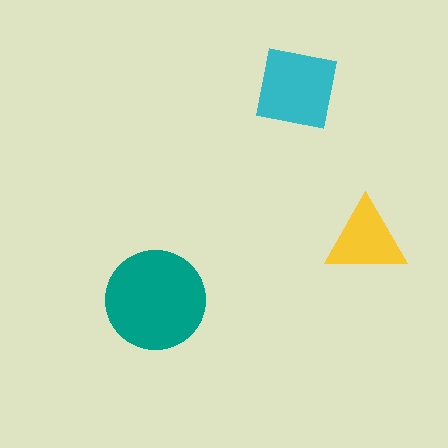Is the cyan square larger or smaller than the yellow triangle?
Larger.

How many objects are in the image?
There are 3 objects in the image.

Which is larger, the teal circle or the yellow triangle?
The teal circle.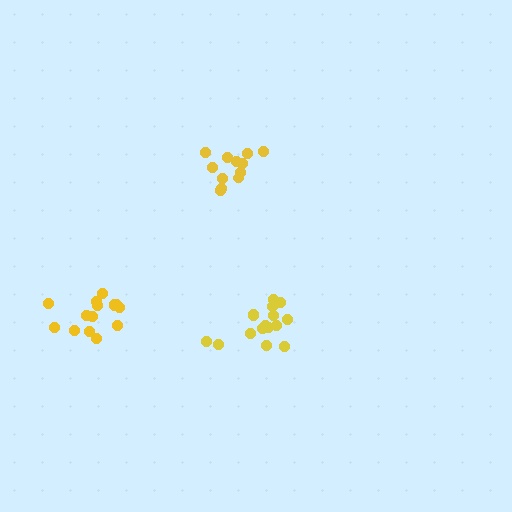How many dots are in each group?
Group 1: 12 dots, Group 2: 15 dots, Group 3: 16 dots (43 total).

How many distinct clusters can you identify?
There are 3 distinct clusters.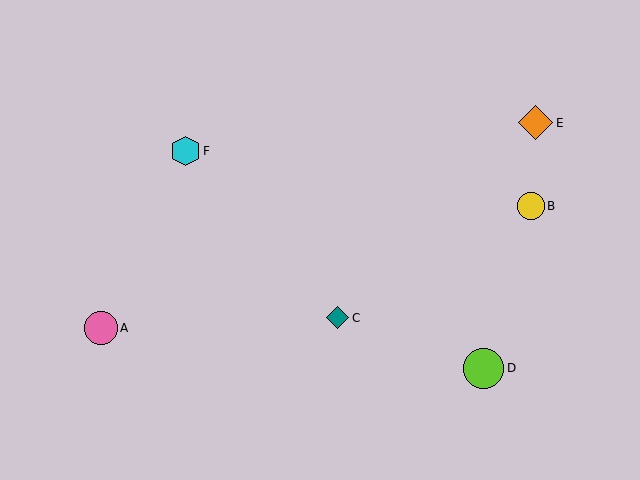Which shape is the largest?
The lime circle (labeled D) is the largest.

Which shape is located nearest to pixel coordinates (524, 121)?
The orange diamond (labeled E) at (536, 123) is nearest to that location.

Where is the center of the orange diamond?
The center of the orange diamond is at (536, 123).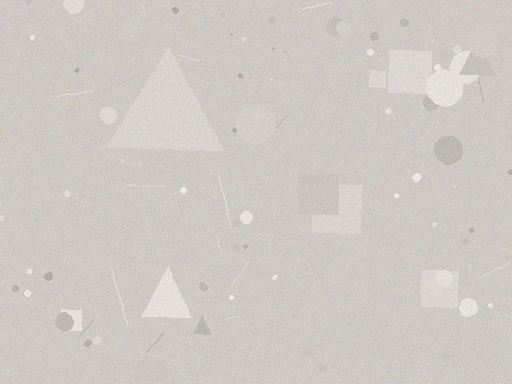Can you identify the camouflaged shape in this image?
The camouflaged shape is a triangle.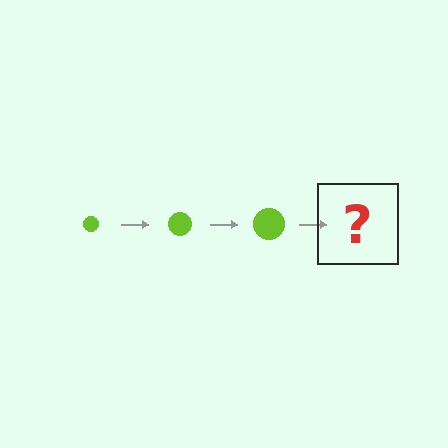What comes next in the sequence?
The next element should be a lime circle, larger than the previous one.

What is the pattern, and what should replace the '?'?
The pattern is that the circle gets progressively larger each step. The '?' should be a lime circle, larger than the previous one.